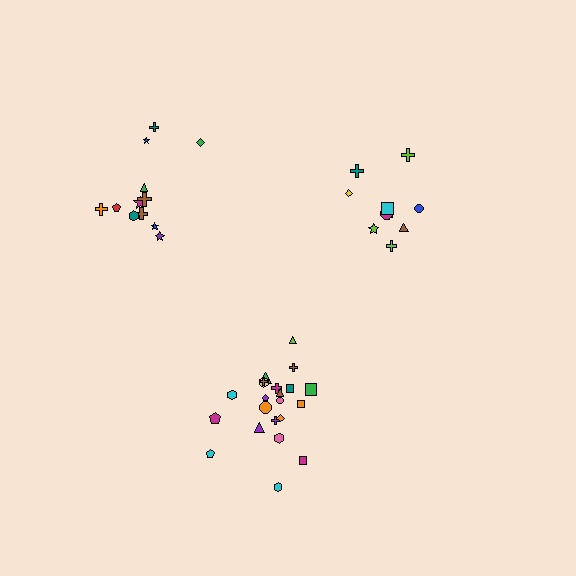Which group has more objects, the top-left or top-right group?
The top-left group.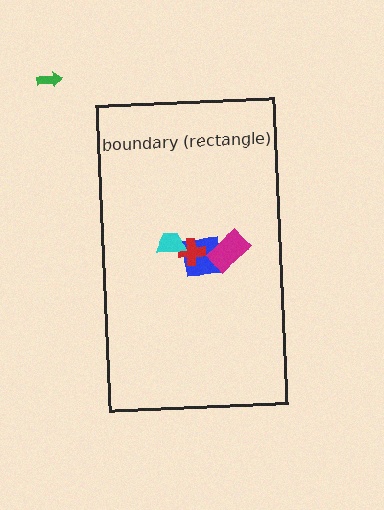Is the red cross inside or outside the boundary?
Inside.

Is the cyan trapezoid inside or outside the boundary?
Inside.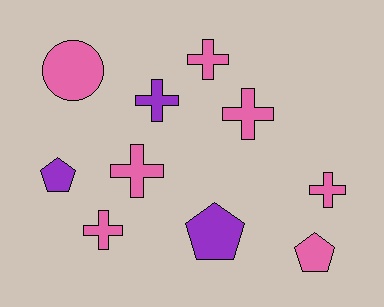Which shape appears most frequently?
Cross, with 6 objects.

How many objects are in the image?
There are 10 objects.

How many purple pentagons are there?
There are 2 purple pentagons.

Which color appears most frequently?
Pink, with 7 objects.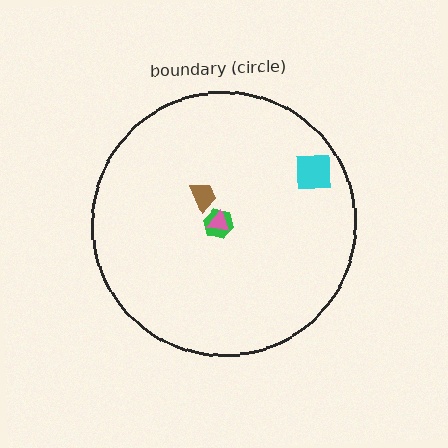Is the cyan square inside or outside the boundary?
Inside.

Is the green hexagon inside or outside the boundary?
Inside.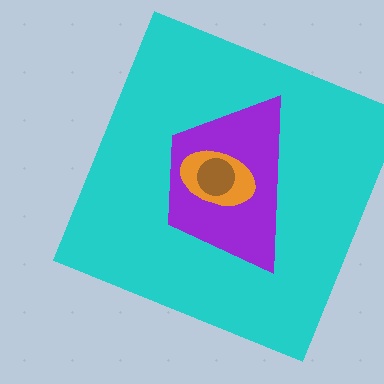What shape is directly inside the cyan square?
The purple trapezoid.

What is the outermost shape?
The cyan square.